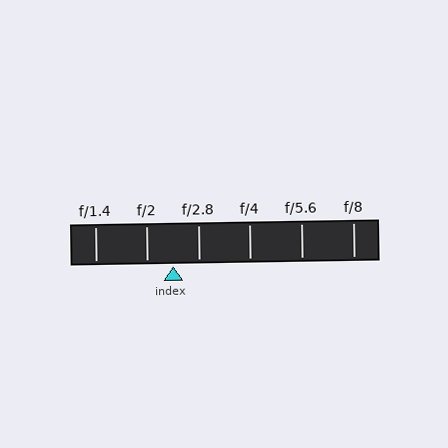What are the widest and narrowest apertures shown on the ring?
The widest aperture shown is f/1.4 and the narrowest is f/8.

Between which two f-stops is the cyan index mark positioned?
The index mark is between f/2 and f/2.8.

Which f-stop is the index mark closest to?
The index mark is closest to f/2.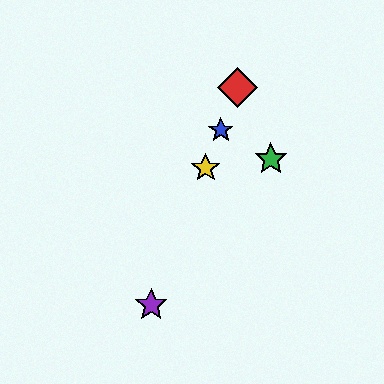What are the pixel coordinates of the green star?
The green star is at (271, 159).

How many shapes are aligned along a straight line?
4 shapes (the red diamond, the blue star, the yellow star, the purple star) are aligned along a straight line.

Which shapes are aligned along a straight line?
The red diamond, the blue star, the yellow star, the purple star are aligned along a straight line.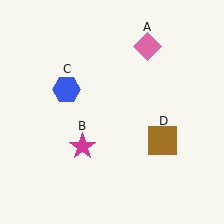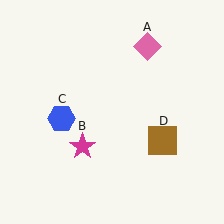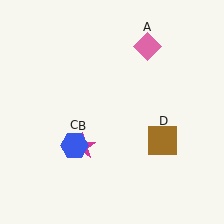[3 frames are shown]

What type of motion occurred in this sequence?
The blue hexagon (object C) rotated counterclockwise around the center of the scene.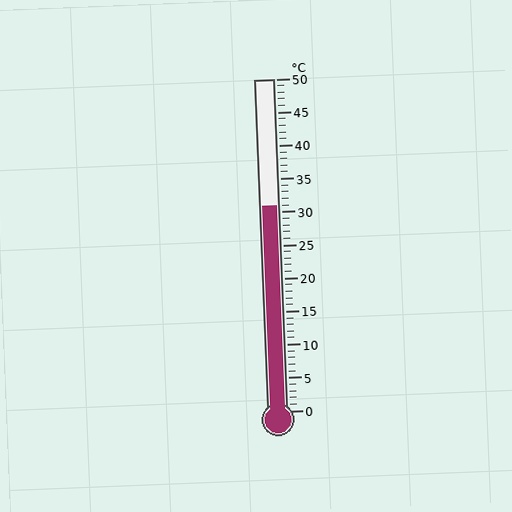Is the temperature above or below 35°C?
The temperature is below 35°C.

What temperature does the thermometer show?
The thermometer shows approximately 31°C.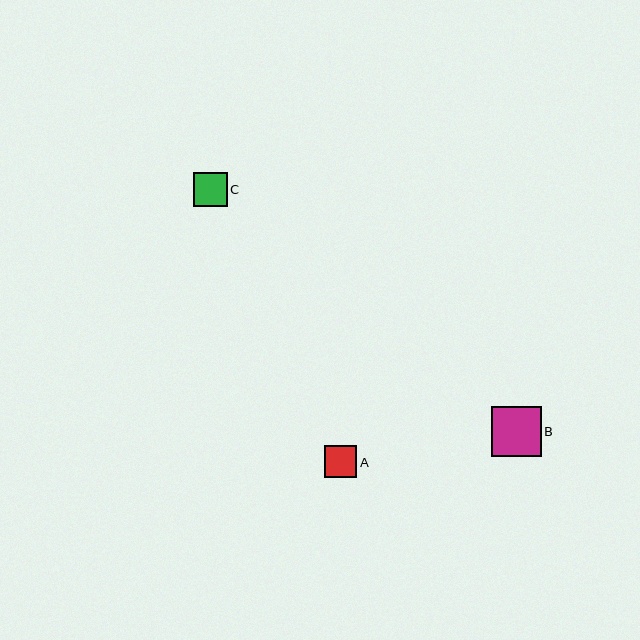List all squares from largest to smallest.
From largest to smallest: B, C, A.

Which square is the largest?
Square B is the largest with a size of approximately 50 pixels.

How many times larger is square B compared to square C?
Square B is approximately 1.5 times the size of square C.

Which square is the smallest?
Square A is the smallest with a size of approximately 32 pixels.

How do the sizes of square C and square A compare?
Square C and square A are approximately the same size.